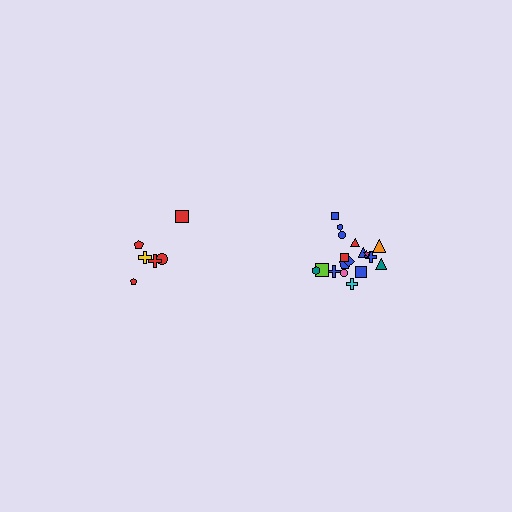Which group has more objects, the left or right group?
The right group.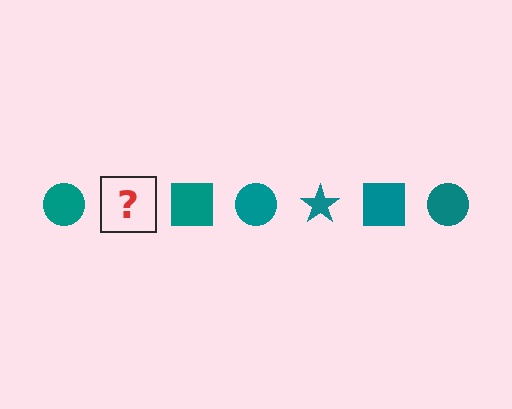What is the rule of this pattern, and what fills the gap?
The rule is that the pattern cycles through circle, star, square shapes in teal. The gap should be filled with a teal star.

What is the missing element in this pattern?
The missing element is a teal star.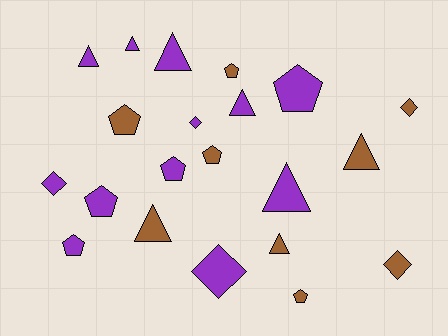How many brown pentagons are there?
There are 4 brown pentagons.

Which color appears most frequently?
Purple, with 12 objects.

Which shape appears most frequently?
Triangle, with 8 objects.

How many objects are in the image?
There are 21 objects.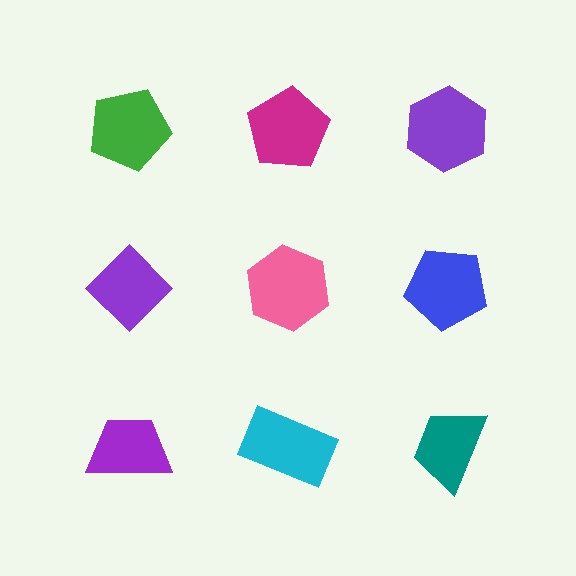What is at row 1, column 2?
A magenta pentagon.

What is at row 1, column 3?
A purple hexagon.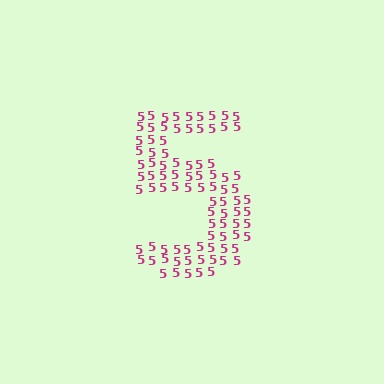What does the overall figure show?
The overall figure shows the digit 5.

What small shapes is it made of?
It is made of small digit 5's.